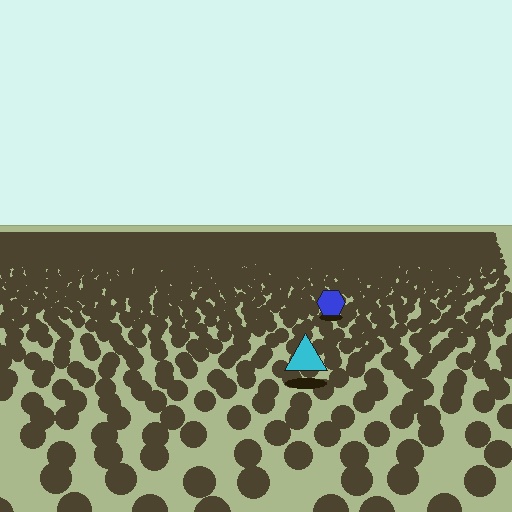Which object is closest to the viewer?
The cyan triangle is closest. The texture marks near it are larger and more spread out.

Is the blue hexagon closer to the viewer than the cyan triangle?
No. The cyan triangle is closer — you can tell from the texture gradient: the ground texture is coarser near it.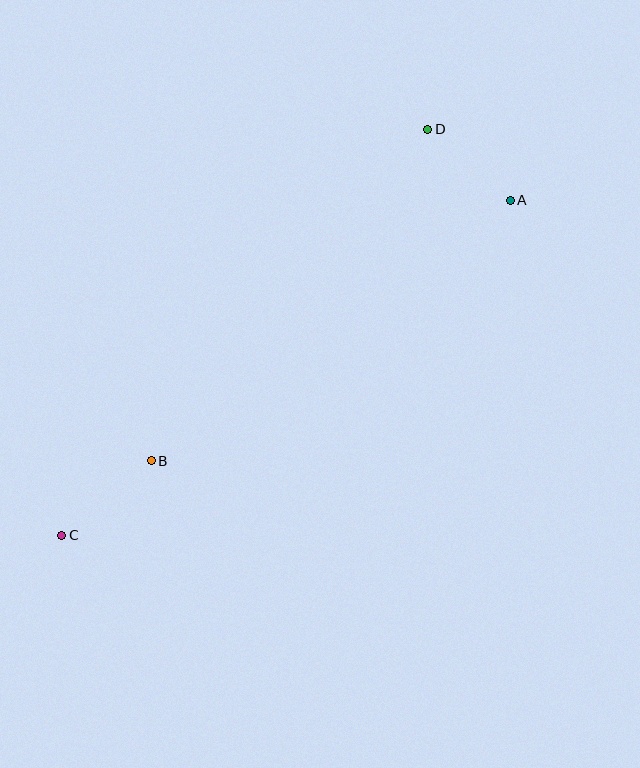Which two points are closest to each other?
Points A and D are closest to each other.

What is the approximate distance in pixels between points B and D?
The distance between B and D is approximately 432 pixels.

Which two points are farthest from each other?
Points A and C are farthest from each other.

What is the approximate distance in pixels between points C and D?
The distance between C and D is approximately 547 pixels.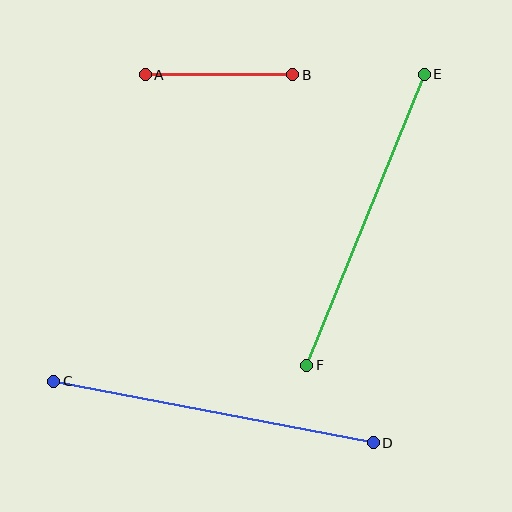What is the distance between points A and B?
The distance is approximately 147 pixels.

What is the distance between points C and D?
The distance is approximately 325 pixels.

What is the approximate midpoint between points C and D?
The midpoint is at approximately (213, 412) pixels.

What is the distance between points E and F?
The distance is approximately 314 pixels.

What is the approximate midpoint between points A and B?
The midpoint is at approximately (219, 75) pixels.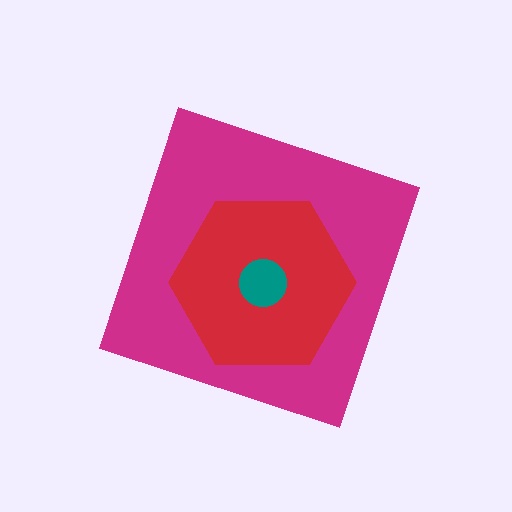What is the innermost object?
The teal circle.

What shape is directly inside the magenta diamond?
The red hexagon.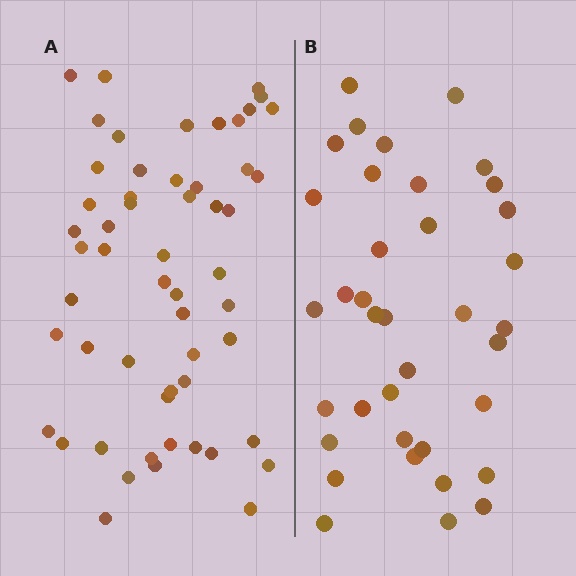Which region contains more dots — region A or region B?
Region A (the left region) has more dots.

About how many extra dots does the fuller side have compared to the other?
Region A has approximately 20 more dots than region B.